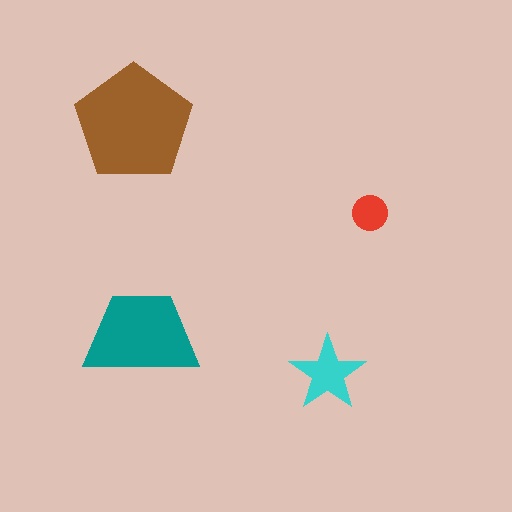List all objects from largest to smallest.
The brown pentagon, the teal trapezoid, the cyan star, the red circle.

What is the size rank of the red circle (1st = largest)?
4th.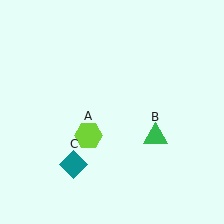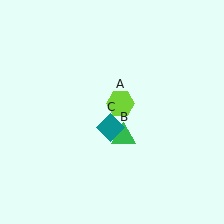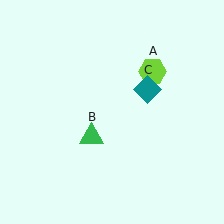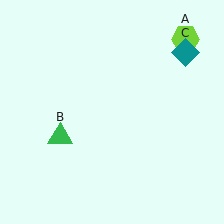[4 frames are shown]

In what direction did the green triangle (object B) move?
The green triangle (object B) moved left.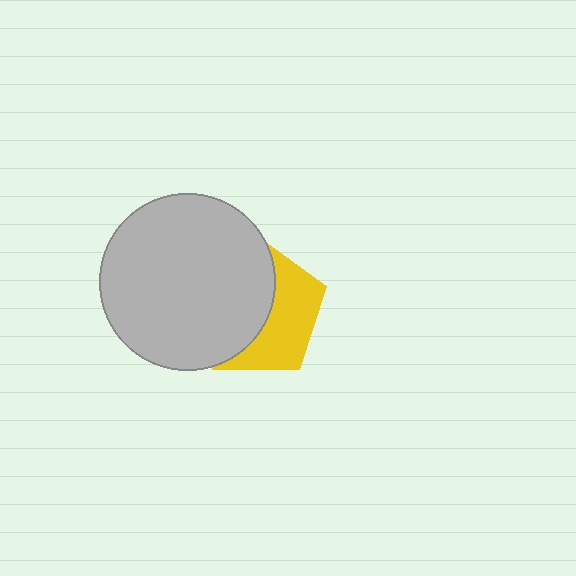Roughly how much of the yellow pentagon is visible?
A small part of it is visible (roughly 43%).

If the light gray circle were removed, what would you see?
You would see the complete yellow pentagon.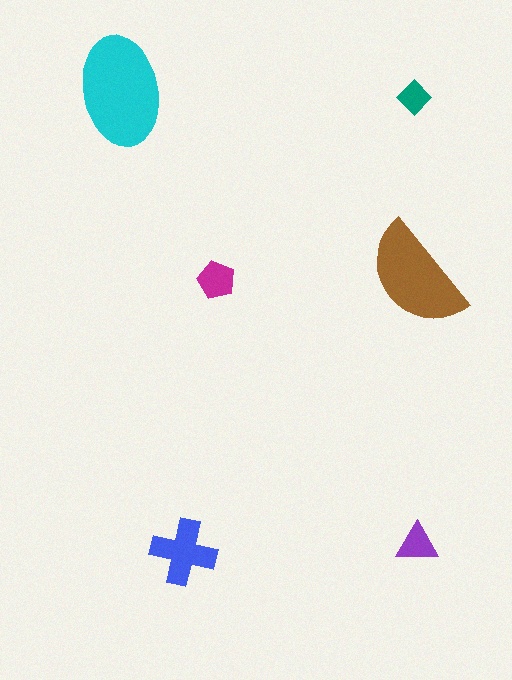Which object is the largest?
The cyan ellipse.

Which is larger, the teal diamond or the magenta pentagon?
The magenta pentagon.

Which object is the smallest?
The teal diamond.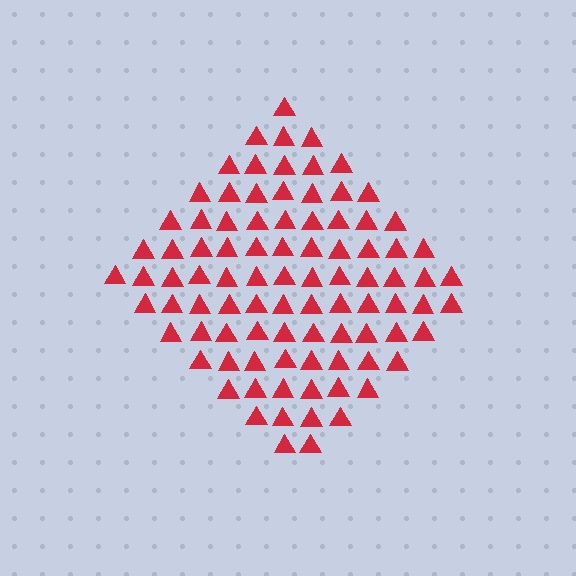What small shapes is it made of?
It is made of small triangles.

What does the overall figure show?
The overall figure shows a diamond.